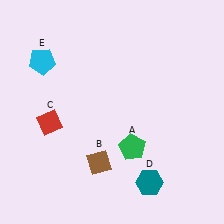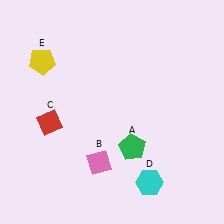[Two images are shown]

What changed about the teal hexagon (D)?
In Image 1, D is teal. In Image 2, it changed to cyan.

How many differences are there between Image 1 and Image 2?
There are 3 differences between the two images.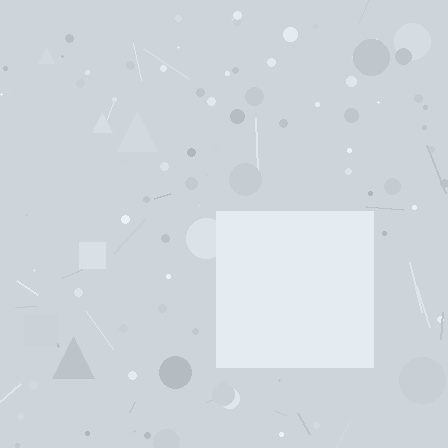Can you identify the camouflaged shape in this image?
The camouflaged shape is a square.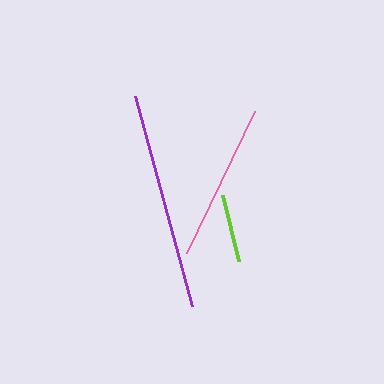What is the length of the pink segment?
The pink segment is approximately 158 pixels long.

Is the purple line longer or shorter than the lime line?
The purple line is longer than the lime line.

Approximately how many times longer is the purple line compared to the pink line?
The purple line is approximately 1.4 times the length of the pink line.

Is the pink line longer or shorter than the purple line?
The purple line is longer than the pink line.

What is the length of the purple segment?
The purple segment is approximately 218 pixels long.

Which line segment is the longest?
The purple line is the longest at approximately 218 pixels.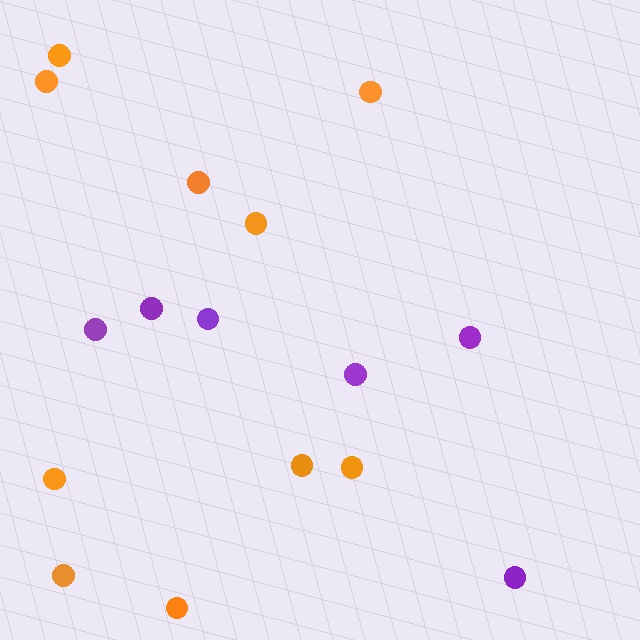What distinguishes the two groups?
There are 2 groups: one group of orange circles (10) and one group of purple circles (6).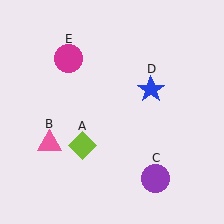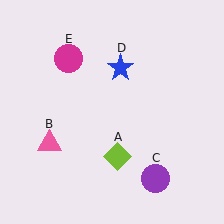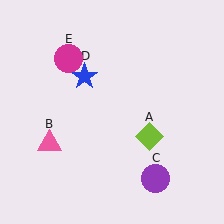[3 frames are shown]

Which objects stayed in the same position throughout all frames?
Pink triangle (object B) and purple circle (object C) and magenta circle (object E) remained stationary.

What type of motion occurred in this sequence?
The lime diamond (object A), blue star (object D) rotated counterclockwise around the center of the scene.